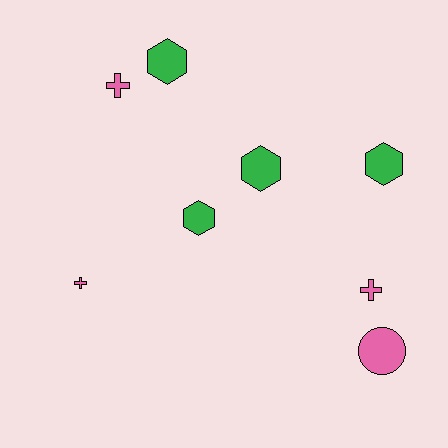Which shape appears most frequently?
Hexagon, with 4 objects.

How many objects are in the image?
There are 8 objects.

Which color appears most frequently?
Pink, with 4 objects.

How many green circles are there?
There are no green circles.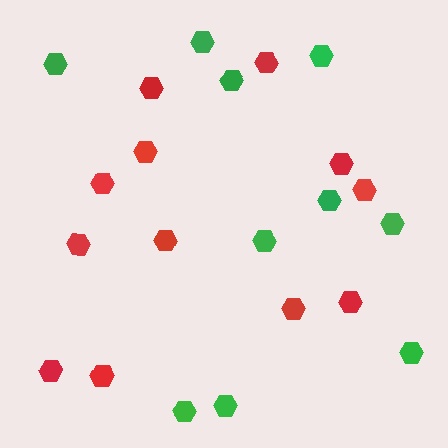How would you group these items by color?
There are 2 groups: one group of red hexagons (12) and one group of green hexagons (10).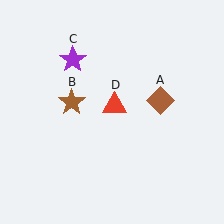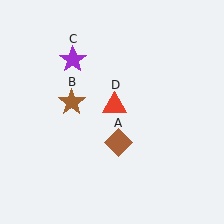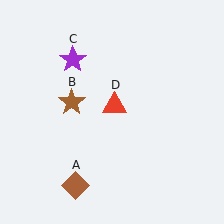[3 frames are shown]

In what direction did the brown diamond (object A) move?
The brown diamond (object A) moved down and to the left.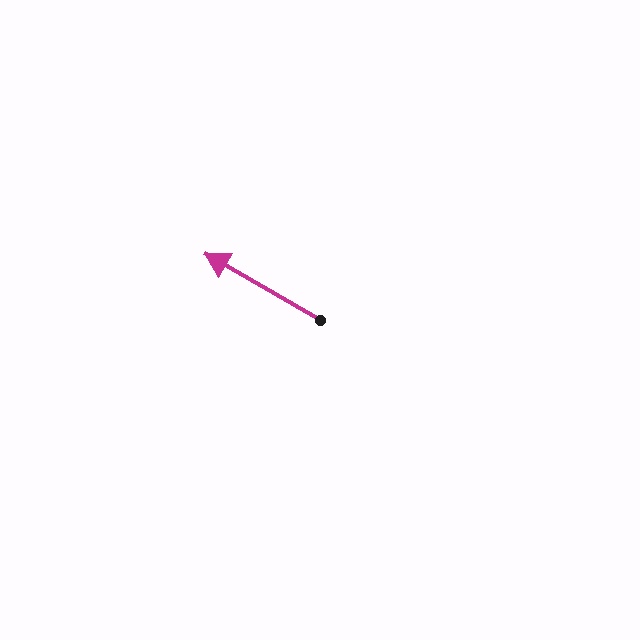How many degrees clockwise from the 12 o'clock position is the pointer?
Approximately 300 degrees.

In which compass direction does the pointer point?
Northwest.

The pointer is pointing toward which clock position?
Roughly 10 o'clock.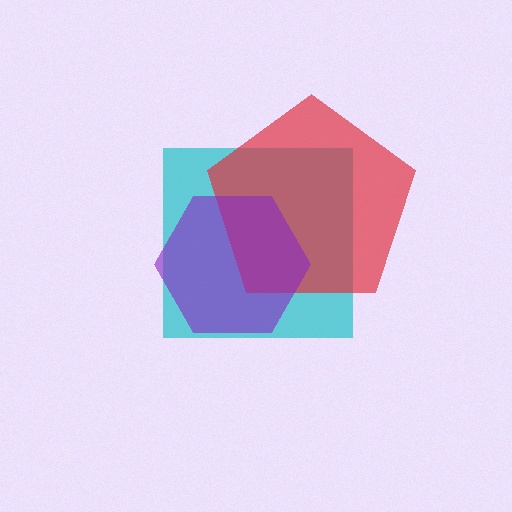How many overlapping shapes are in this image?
There are 3 overlapping shapes in the image.